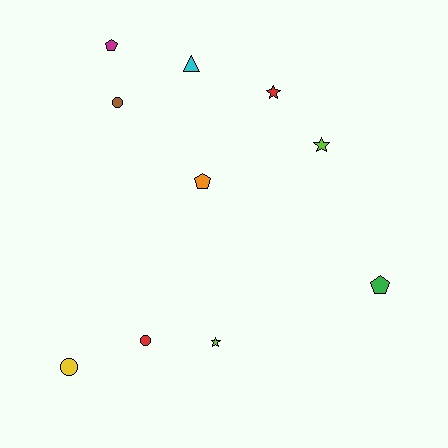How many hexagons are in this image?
There are no hexagons.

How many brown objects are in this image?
There is 1 brown object.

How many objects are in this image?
There are 10 objects.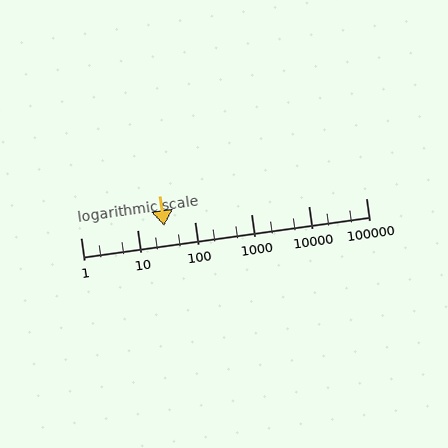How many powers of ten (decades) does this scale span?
The scale spans 5 decades, from 1 to 100000.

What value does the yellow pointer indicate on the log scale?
The pointer indicates approximately 29.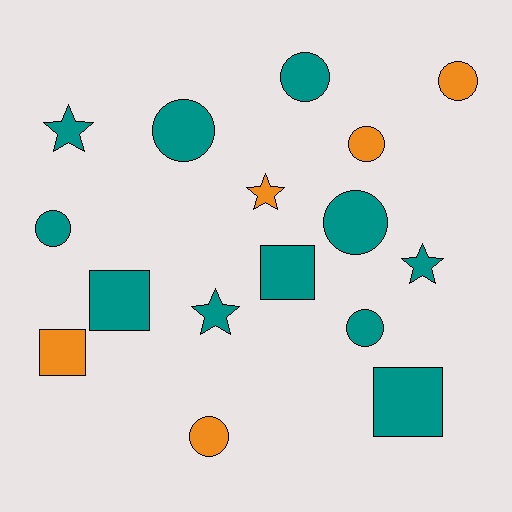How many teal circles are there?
There are 5 teal circles.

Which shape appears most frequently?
Circle, with 8 objects.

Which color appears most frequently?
Teal, with 11 objects.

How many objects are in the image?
There are 16 objects.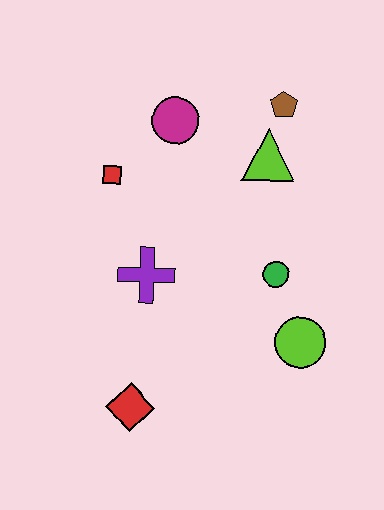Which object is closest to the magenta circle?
The red square is closest to the magenta circle.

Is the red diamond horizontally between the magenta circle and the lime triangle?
No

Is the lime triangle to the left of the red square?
No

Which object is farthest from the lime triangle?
The red diamond is farthest from the lime triangle.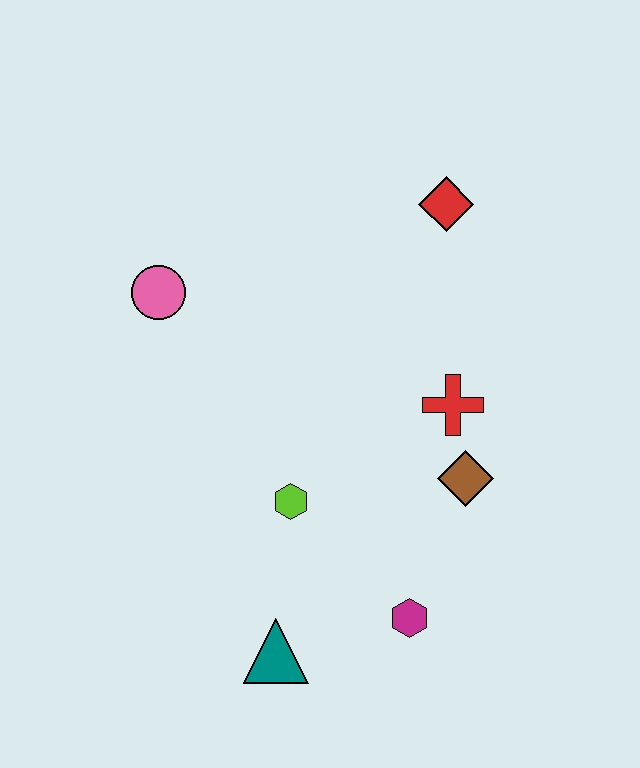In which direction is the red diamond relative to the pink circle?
The red diamond is to the right of the pink circle.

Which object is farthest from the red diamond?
The teal triangle is farthest from the red diamond.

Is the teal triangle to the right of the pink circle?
Yes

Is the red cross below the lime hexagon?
No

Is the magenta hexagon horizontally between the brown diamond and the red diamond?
No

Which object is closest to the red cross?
The brown diamond is closest to the red cross.